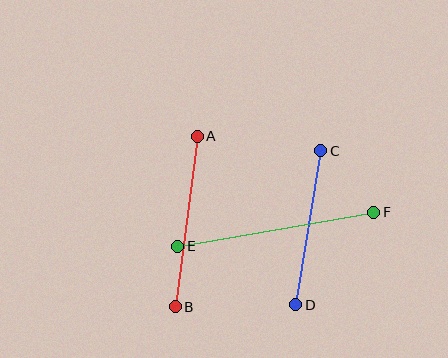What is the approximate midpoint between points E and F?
The midpoint is at approximately (276, 229) pixels.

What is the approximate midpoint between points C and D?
The midpoint is at approximately (308, 228) pixels.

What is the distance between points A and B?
The distance is approximately 172 pixels.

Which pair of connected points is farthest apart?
Points E and F are farthest apart.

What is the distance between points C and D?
The distance is approximately 156 pixels.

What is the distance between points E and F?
The distance is approximately 199 pixels.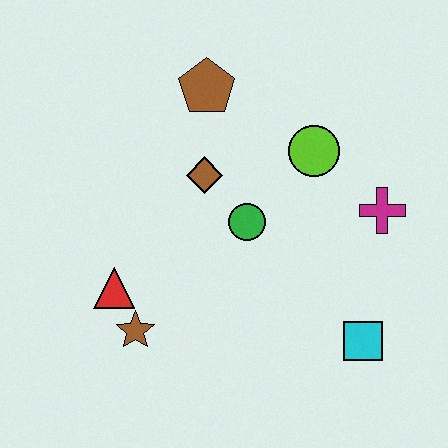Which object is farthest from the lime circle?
The brown star is farthest from the lime circle.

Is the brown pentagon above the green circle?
Yes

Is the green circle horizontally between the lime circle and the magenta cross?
No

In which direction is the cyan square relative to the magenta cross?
The cyan square is below the magenta cross.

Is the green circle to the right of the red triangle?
Yes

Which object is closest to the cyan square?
The magenta cross is closest to the cyan square.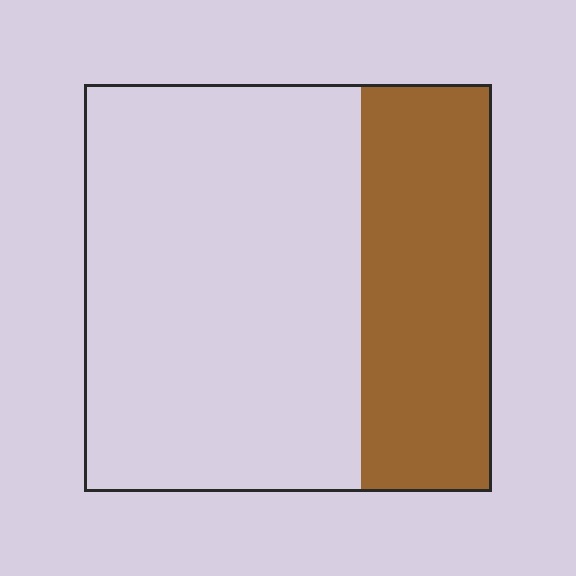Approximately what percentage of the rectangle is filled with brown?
Approximately 30%.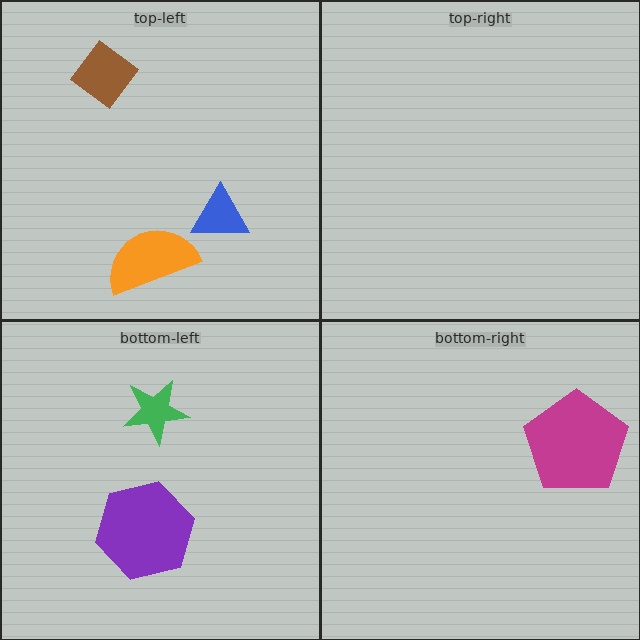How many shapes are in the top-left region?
3.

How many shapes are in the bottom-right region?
1.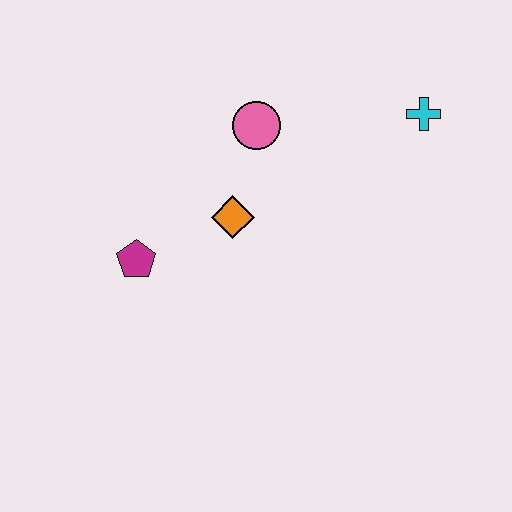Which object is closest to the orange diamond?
The pink circle is closest to the orange diamond.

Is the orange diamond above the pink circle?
No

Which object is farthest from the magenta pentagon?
The cyan cross is farthest from the magenta pentagon.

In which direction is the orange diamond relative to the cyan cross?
The orange diamond is to the left of the cyan cross.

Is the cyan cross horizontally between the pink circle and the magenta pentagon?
No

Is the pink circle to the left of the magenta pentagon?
No